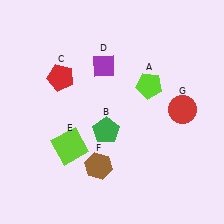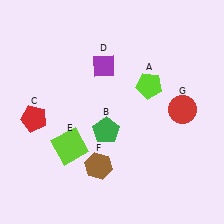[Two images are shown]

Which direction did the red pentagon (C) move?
The red pentagon (C) moved down.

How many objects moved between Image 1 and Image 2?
1 object moved between the two images.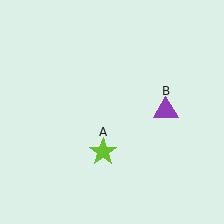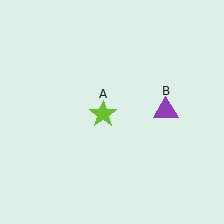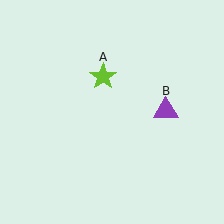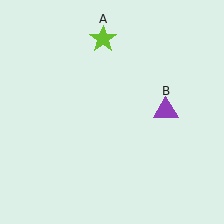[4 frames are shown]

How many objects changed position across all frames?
1 object changed position: lime star (object A).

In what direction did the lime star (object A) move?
The lime star (object A) moved up.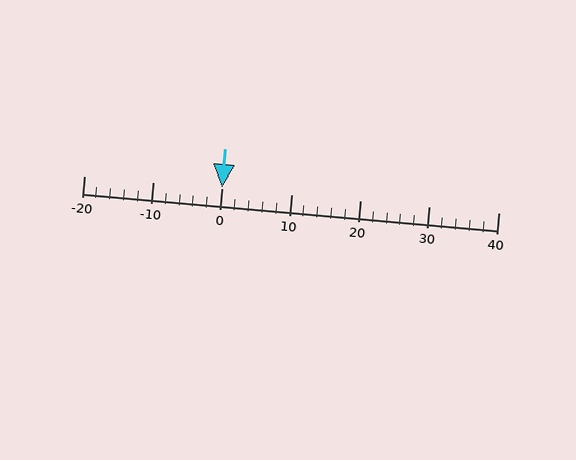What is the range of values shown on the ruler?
The ruler shows values from -20 to 40.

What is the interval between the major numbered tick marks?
The major tick marks are spaced 10 units apart.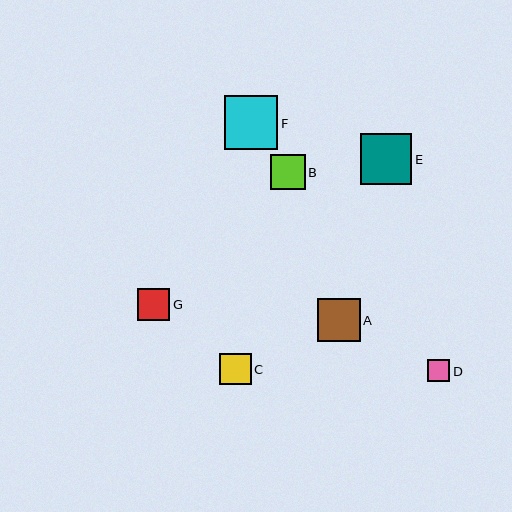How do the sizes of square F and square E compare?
Square F and square E are approximately the same size.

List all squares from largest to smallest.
From largest to smallest: F, E, A, B, G, C, D.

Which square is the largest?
Square F is the largest with a size of approximately 54 pixels.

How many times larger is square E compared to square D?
Square E is approximately 2.3 times the size of square D.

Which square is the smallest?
Square D is the smallest with a size of approximately 22 pixels.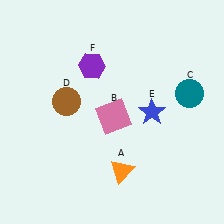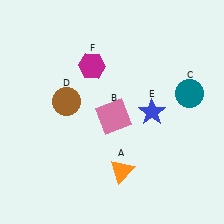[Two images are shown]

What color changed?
The hexagon (F) changed from purple in Image 1 to magenta in Image 2.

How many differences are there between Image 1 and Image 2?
There is 1 difference between the two images.